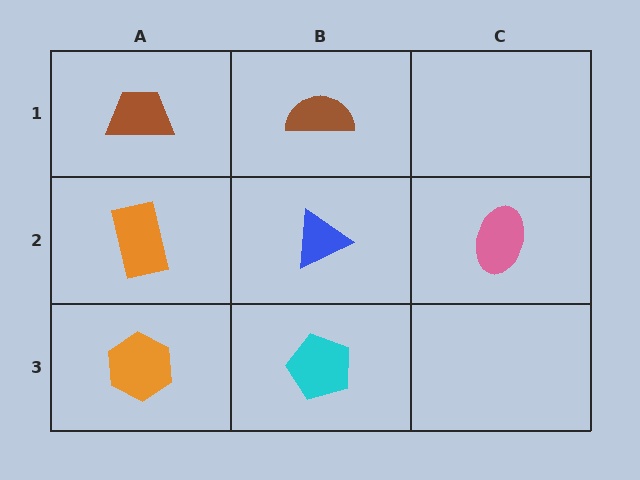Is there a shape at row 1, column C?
No, that cell is empty.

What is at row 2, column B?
A blue triangle.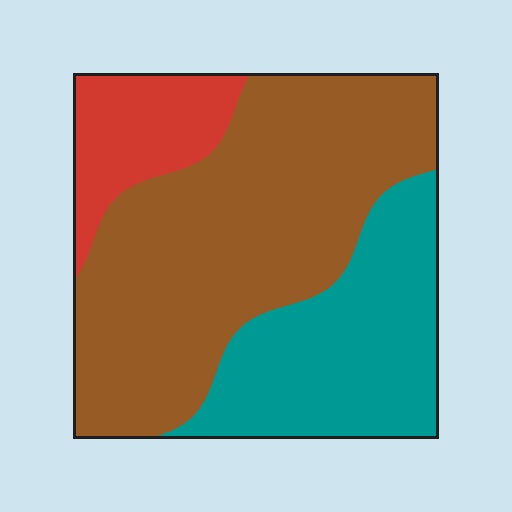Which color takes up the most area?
Brown, at roughly 55%.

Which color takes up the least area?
Red, at roughly 15%.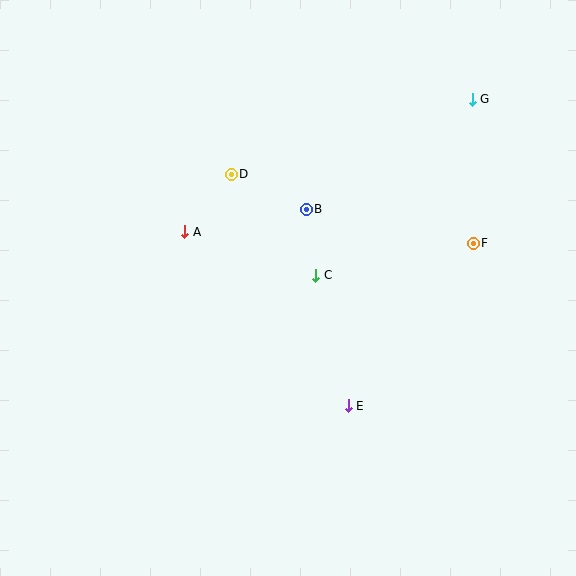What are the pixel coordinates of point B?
Point B is at (306, 209).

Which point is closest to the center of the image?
Point C at (316, 275) is closest to the center.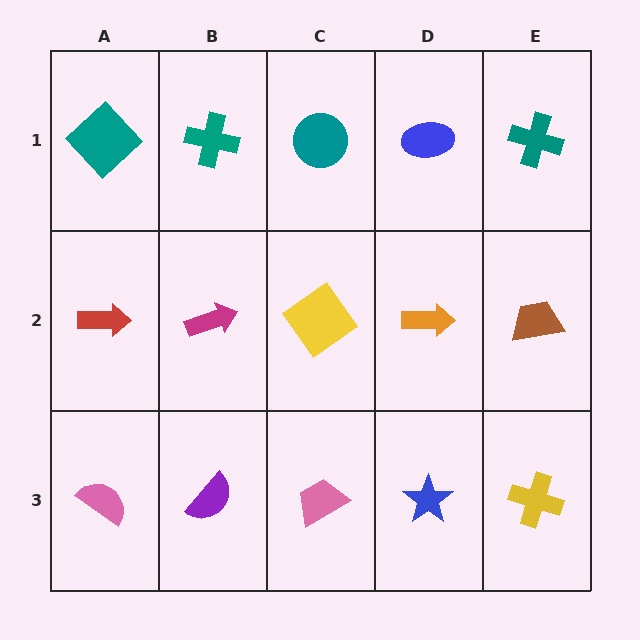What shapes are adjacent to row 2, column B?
A teal cross (row 1, column B), a purple semicircle (row 3, column B), a red arrow (row 2, column A), a yellow diamond (row 2, column C).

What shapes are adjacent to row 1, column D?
An orange arrow (row 2, column D), a teal circle (row 1, column C), a teal cross (row 1, column E).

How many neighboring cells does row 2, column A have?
3.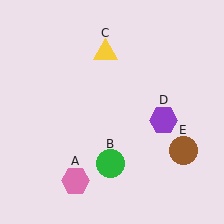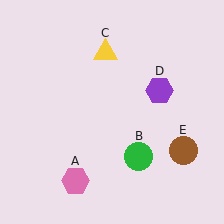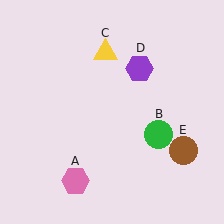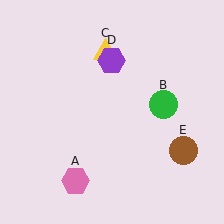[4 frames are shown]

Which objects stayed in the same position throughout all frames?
Pink hexagon (object A) and yellow triangle (object C) and brown circle (object E) remained stationary.